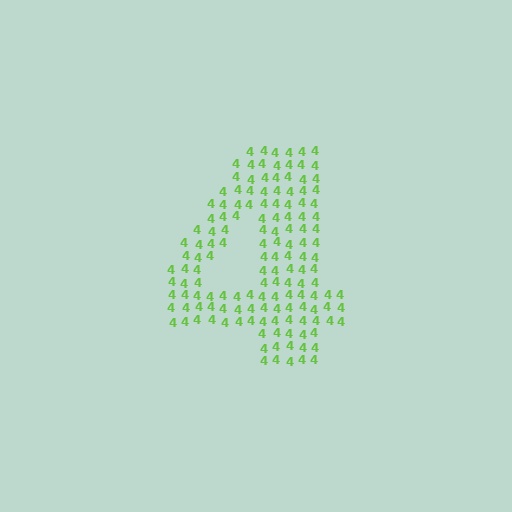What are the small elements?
The small elements are digit 4's.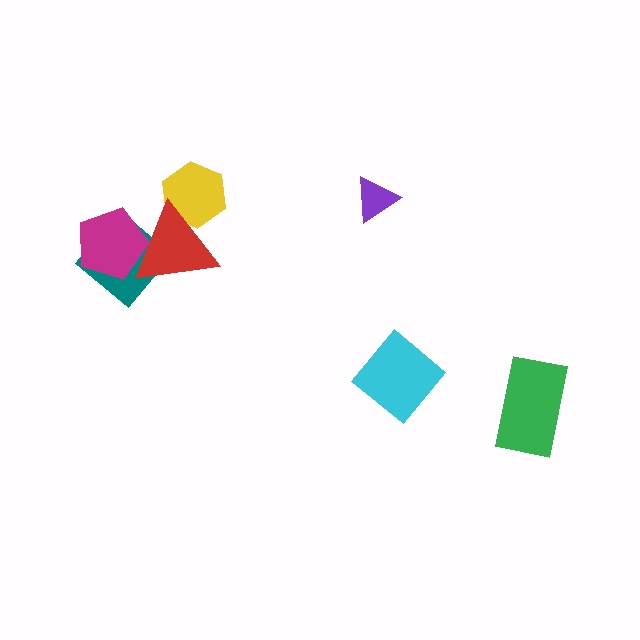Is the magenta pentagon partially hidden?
Yes, it is partially covered by another shape.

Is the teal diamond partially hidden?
Yes, it is partially covered by another shape.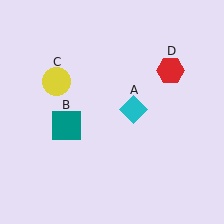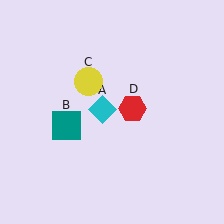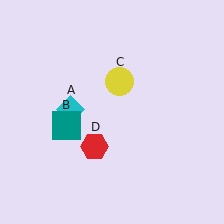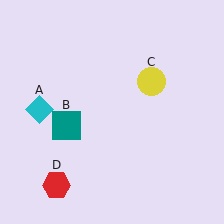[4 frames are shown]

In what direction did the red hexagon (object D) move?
The red hexagon (object D) moved down and to the left.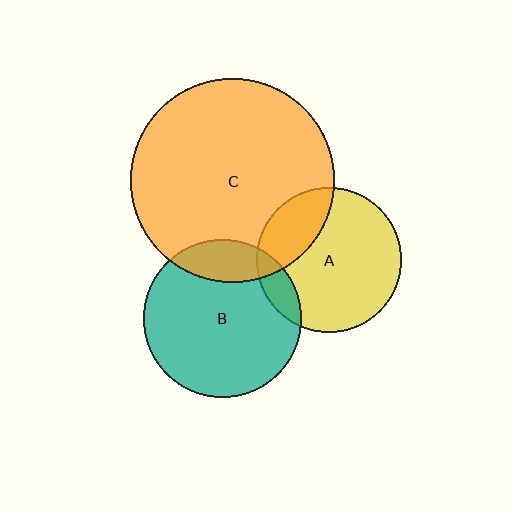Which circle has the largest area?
Circle C (orange).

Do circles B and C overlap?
Yes.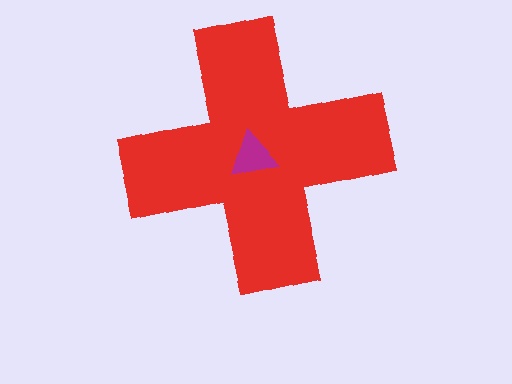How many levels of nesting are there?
2.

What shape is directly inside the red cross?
The magenta triangle.